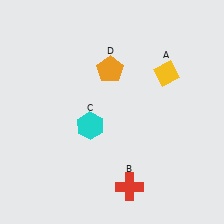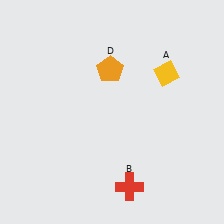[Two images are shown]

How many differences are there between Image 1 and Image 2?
There is 1 difference between the two images.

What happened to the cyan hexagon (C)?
The cyan hexagon (C) was removed in Image 2. It was in the bottom-left area of Image 1.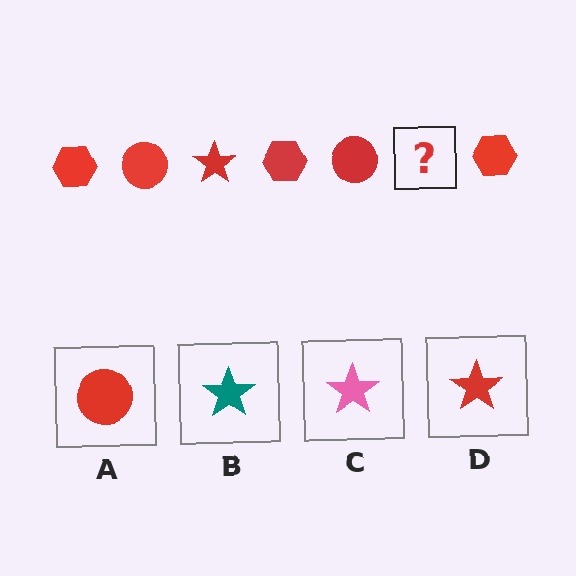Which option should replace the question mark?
Option D.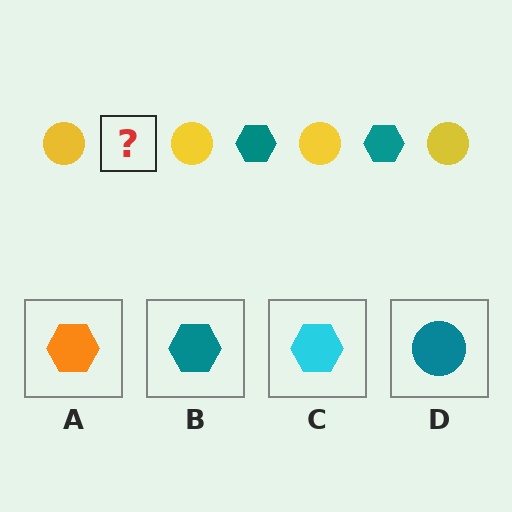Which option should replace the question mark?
Option B.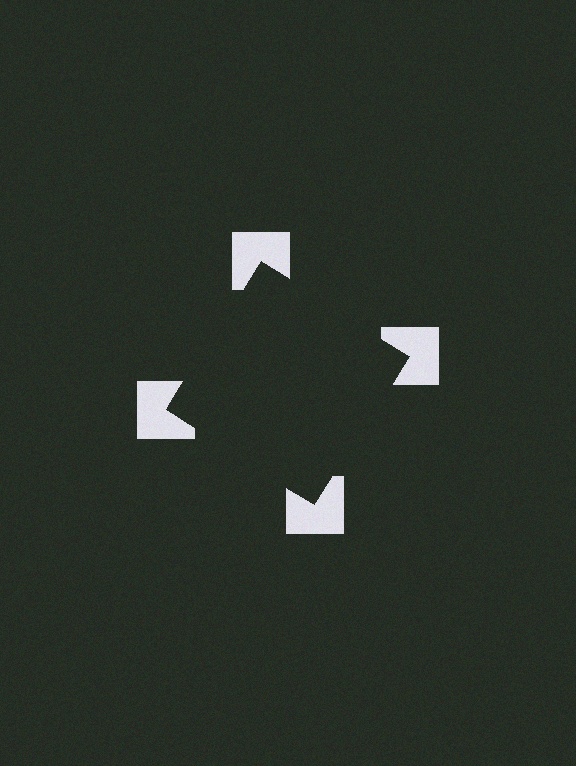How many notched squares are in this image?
There are 4 — one at each vertex of the illusory square.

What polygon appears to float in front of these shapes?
An illusory square — its edges are inferred from the aligned wedge cuts in the notched squares, not physically drawn.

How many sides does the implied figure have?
4 sides.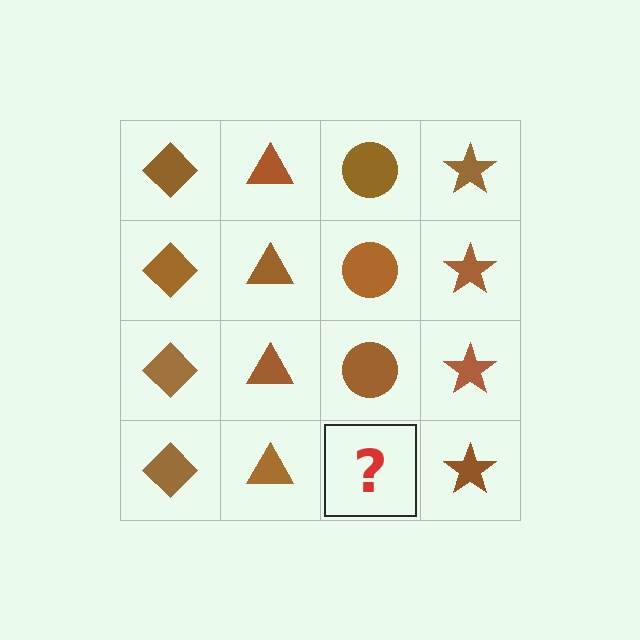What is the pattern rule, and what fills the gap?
The rule is that each column has a consistent shape. The gap should be filled with a brown circle.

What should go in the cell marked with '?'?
The missing cell should contain a brown circle.